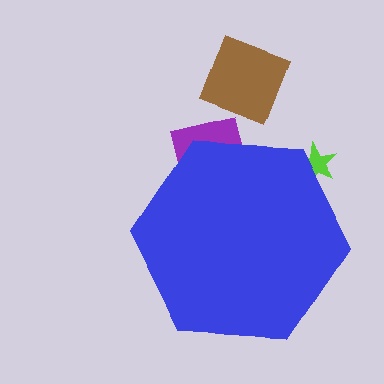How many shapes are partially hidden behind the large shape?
2 shapes are partially hidden.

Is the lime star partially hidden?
Yes, the lime star is partially hidden behind the blue hexagon.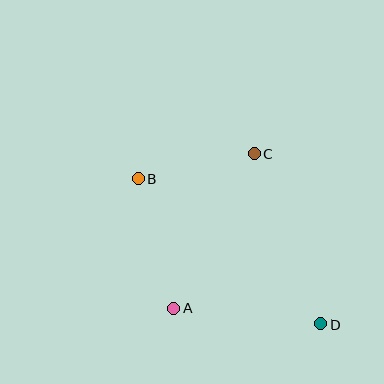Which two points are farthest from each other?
Points B and D are farthest from each other.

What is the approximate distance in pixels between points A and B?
The distance between A and B is approximately 134 pixels.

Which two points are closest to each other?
Points B and C are closest to each other.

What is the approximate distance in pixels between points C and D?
The distance between C and D is approximately 183 pixels.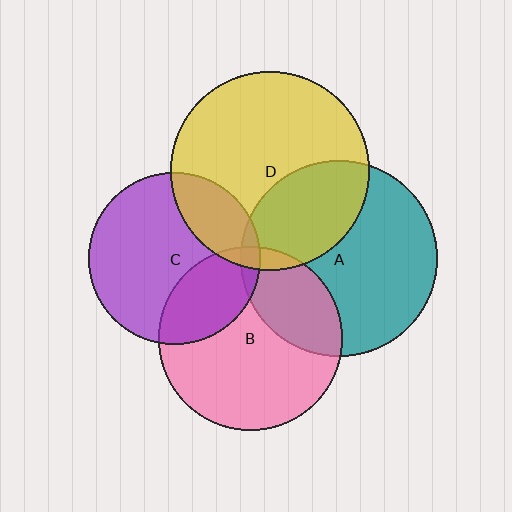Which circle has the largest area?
Circle D (yellow).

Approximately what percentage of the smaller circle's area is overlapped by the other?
Approximately 30%.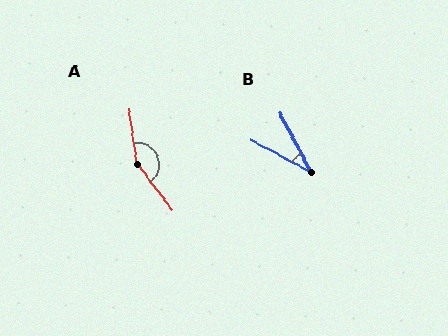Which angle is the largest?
A, at approximately 150 degrees.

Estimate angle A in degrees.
Approximately 150 degrees.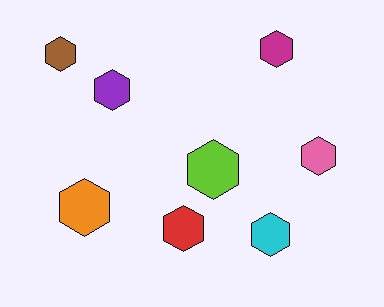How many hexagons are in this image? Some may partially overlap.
There are 8 hexagons.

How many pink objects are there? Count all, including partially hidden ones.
There is 1 pink object.